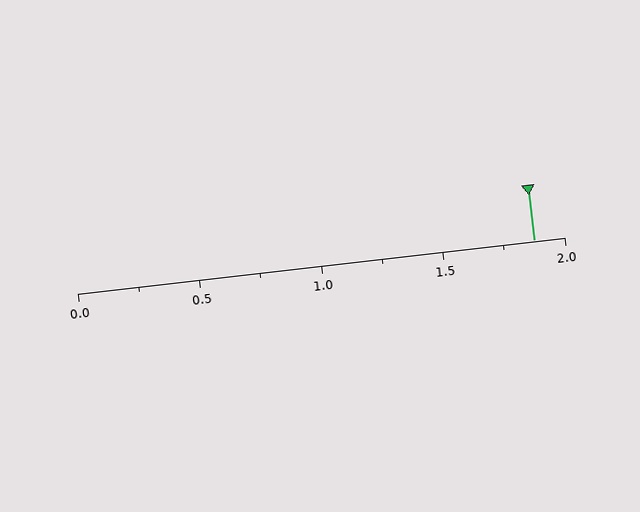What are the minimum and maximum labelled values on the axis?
The axis runs from 0.0 to 2.0.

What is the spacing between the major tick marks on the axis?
The major ticks are spaced 0.5 apart.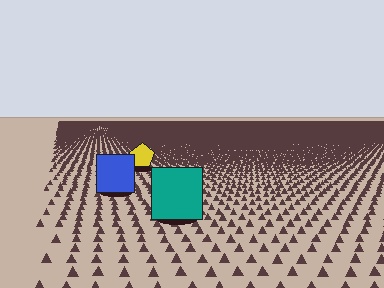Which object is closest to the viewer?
The teal square is closest. The texture marks near it are larger and more spread out.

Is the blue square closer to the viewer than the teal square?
No. The teal square is closer — you can tell from the texture gradient: the ground texture is coarser near it.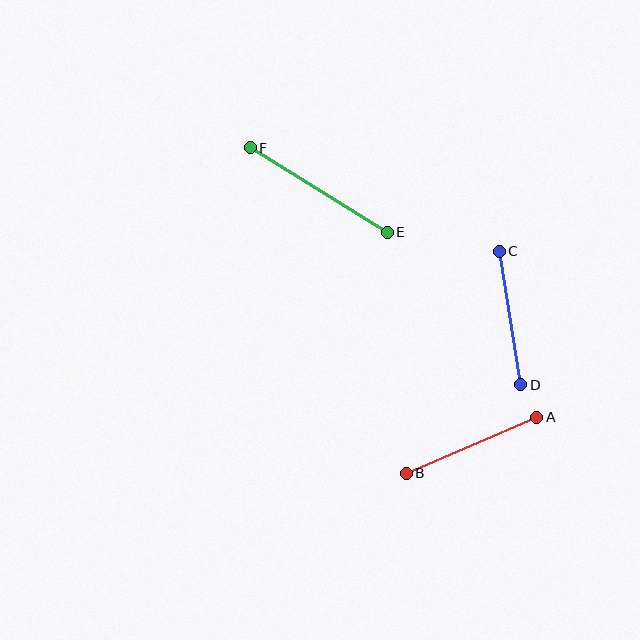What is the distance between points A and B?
The distance is approximately 142 pixels.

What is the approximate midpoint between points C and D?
The midpoint is at approximately (510, 318) pixels.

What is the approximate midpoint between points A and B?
The midpoint is at approximately (472, 445) pixels.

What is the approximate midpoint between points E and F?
The midpoint is at approximately (319, 190) pixels.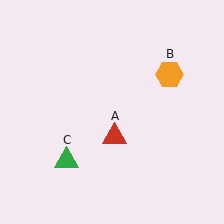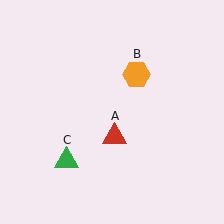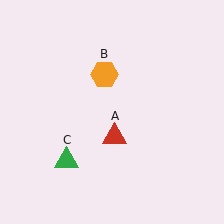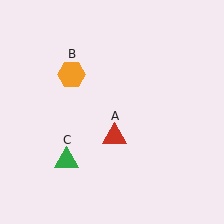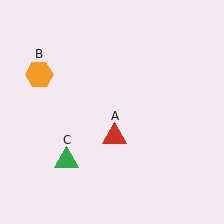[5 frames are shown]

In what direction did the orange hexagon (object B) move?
The orange hexagon (object B) moved left.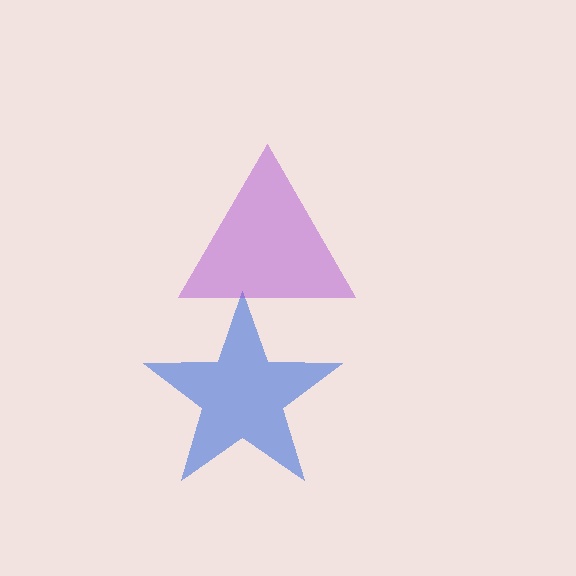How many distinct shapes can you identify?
There are 2 distinct shapes: a blue star, a purple triangle.